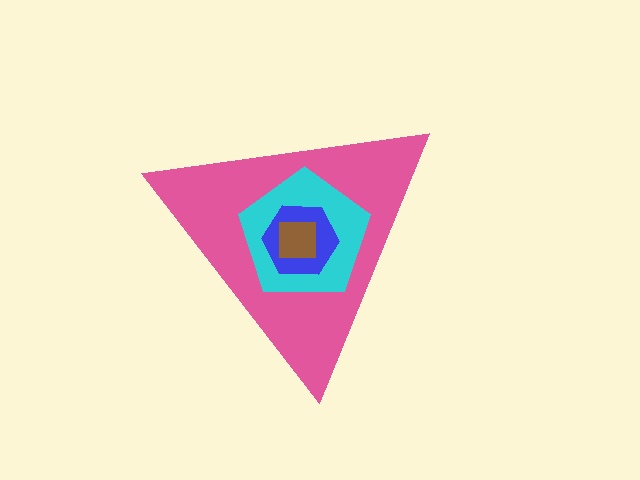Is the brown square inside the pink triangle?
Yes.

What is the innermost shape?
The brown square.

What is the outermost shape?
The pink triangle.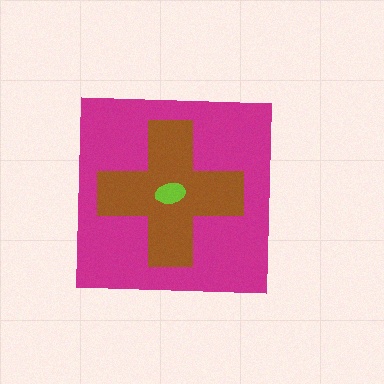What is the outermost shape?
The magenta square.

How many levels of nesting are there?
3.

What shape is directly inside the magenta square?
The brown cross.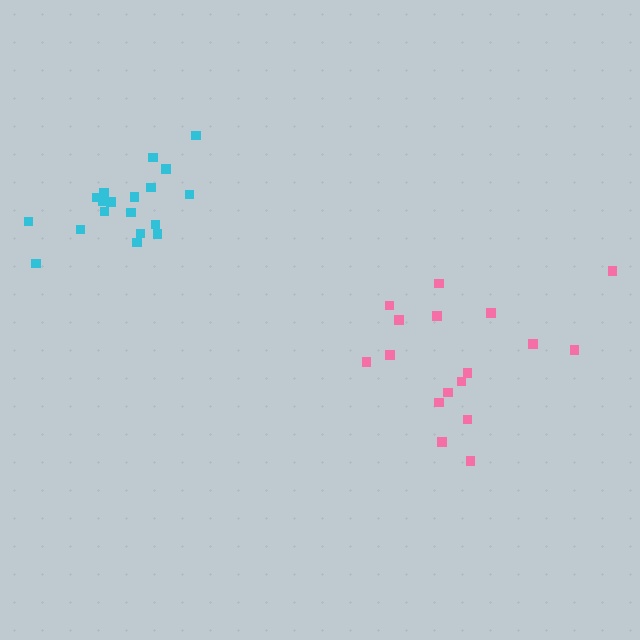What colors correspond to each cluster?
The clusters are colored: pink, cyan.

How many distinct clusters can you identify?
There are 2 distinct clusters.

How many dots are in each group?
Group 1: 17 dots, Group 2: 20 dots (37 total).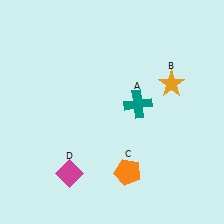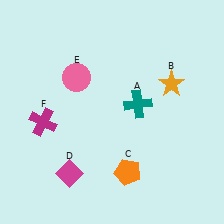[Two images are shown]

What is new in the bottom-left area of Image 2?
A magenta cross (F) was added in the bottom-left area of Image 2.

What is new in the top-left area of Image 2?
A pink circle (E) was added in the top-left area of Image 2.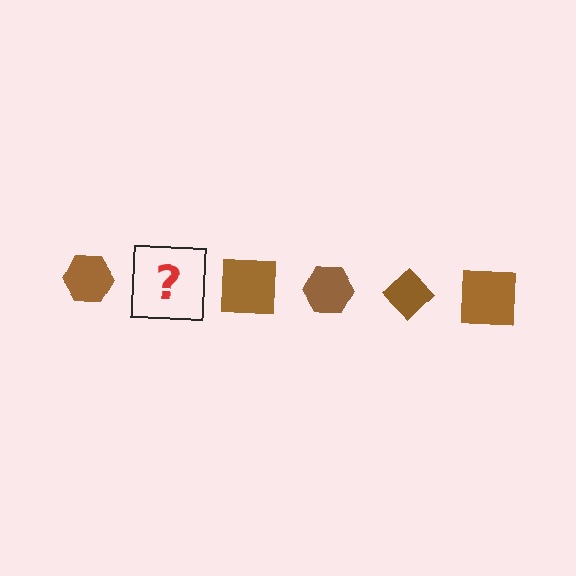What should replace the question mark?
The question mark should be replaced with a brown diamond.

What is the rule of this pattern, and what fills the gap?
The rule is that the pattern cycles through hexagon, diamond, square shapes in brown. The gap should be filled with a brown diamond.